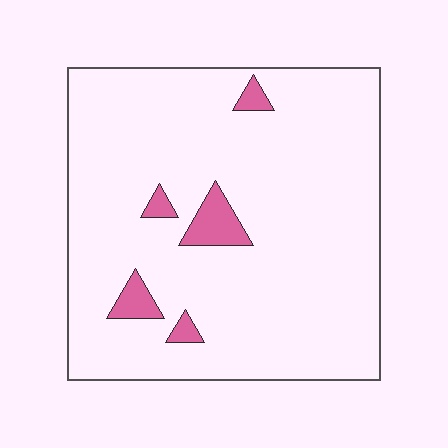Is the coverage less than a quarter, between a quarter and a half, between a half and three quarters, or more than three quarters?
Less than a quarter.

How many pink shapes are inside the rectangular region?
5.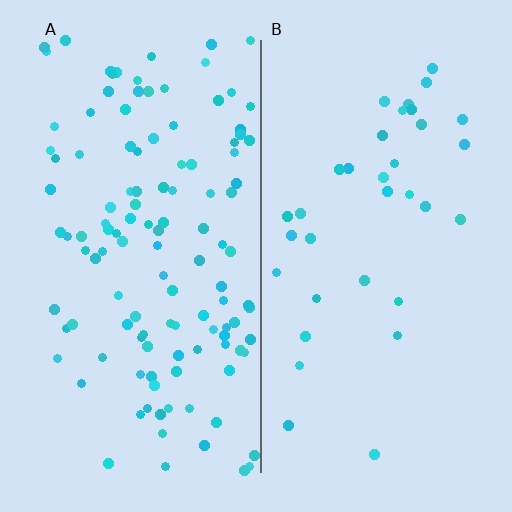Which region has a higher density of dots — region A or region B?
A (the left).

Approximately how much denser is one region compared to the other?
Approximately 3.5× — region A over region B.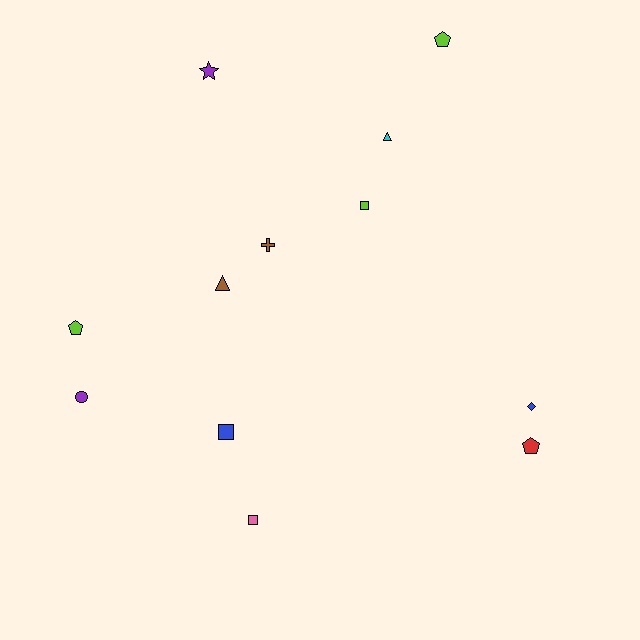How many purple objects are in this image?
There are 2 purple objects.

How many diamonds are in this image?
There is 1 diamond.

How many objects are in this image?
There are 12 objects.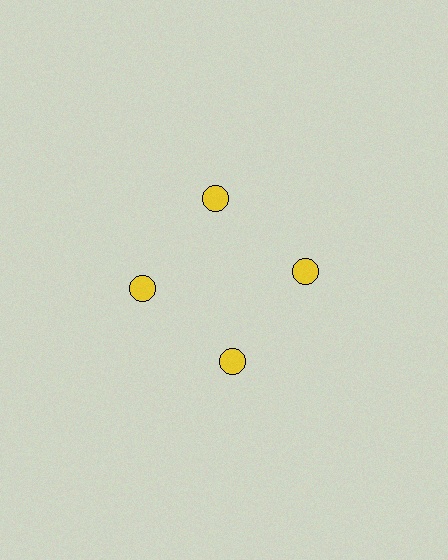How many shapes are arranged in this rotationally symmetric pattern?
There are 4 shapes, arranged in 4 groups of 1.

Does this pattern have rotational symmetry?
Yes, this pattern has 4-fold rotational symmetry. It looks the same after rotating 90 degrees around the center.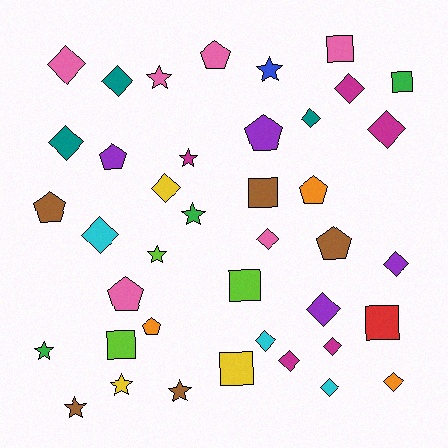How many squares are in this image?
There are 7 squares.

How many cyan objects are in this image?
There are 3 cyan objects.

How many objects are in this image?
There are 40 objects.